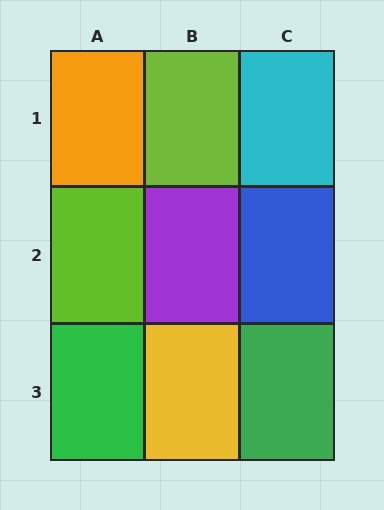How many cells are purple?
1 cell is purple.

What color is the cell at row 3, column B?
Yellow.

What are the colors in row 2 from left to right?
Lime, purple, blue.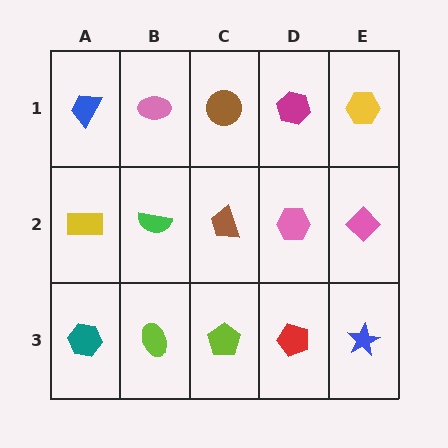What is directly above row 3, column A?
A yellow rectangle.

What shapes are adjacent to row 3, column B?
A green semicircle (row 2, column B), a teal hexagon (row 3, column A), a lime pentagon (row 3, column C).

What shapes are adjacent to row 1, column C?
A brown trapezoid (row 2, column C), a pink ellipse (row 1, column B), a magenta hexagon (row 1, column D).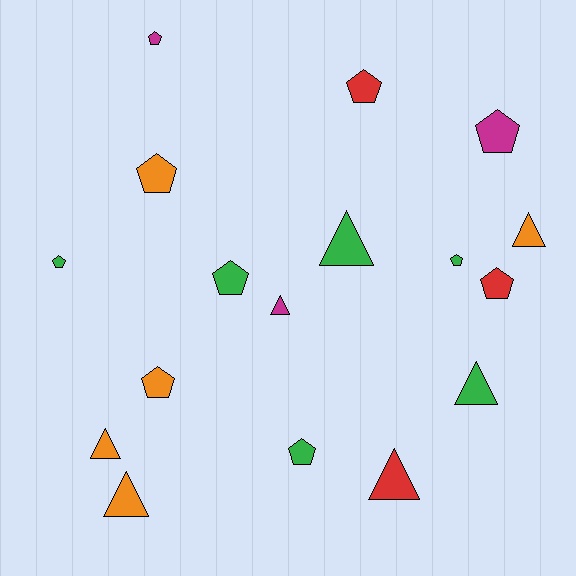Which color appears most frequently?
Green, with 6 objects.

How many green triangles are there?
There are 2 green triangles.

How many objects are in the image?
There are 17 objects.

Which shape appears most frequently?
Pentagon, with 10 objects.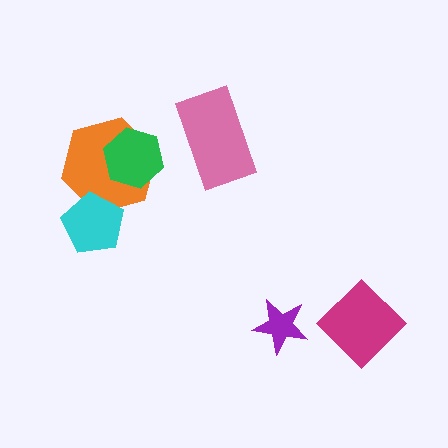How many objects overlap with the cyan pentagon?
1 object overlaps with the cyan pentagon.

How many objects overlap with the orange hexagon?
2 objects overlap with the orange hexagon.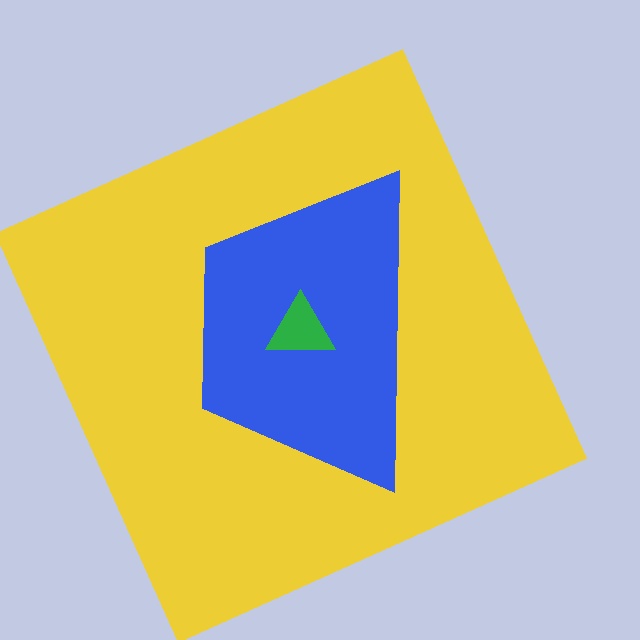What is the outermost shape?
The yellow square.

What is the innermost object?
The green triangle.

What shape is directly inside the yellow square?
The blue trapezoid.